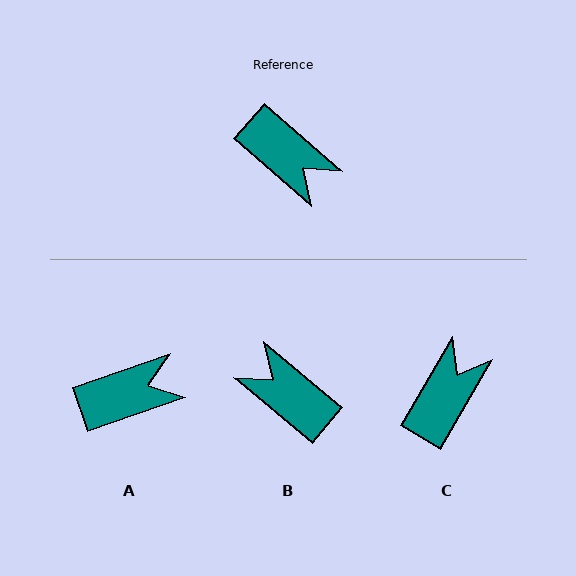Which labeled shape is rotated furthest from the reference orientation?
B, about 178 degrees away.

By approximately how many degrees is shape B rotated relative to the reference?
Approximately 178 degrees clockwise.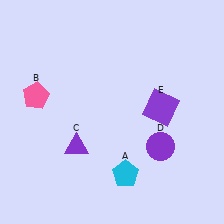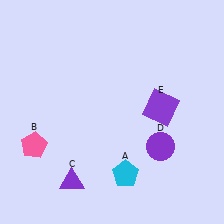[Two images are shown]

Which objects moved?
The objects that moved are: the pink pentagon (B), the purple triangle (C).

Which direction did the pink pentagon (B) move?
The pink pentagon (B) moved down.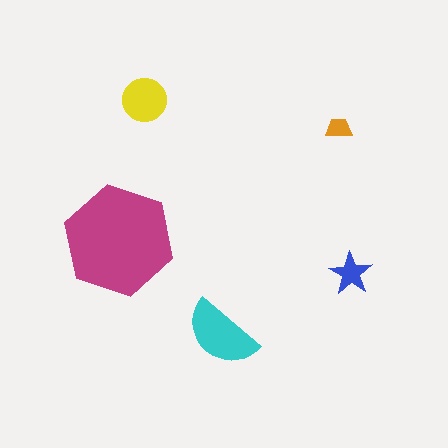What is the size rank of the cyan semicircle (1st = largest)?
2nd.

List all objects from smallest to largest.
The orange trapezoid, the blue star, the yellow circle, the cyan semicircle, the magenta hexagon.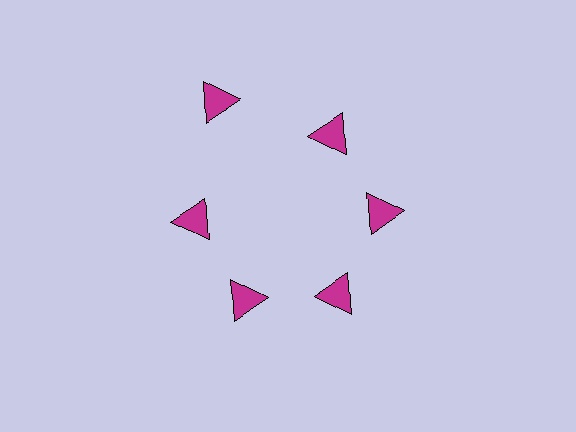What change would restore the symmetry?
The symmetry would be restored by moving it inward, back onto the ring so that all 6 triangles sit at equal angles and equal distance from the center.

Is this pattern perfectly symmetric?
No. The 6 magenta triangles are arranged in a ring, but one element near the 11 o'clock position is pushed outward from the center, breaking the 6-fold rotational symmetry.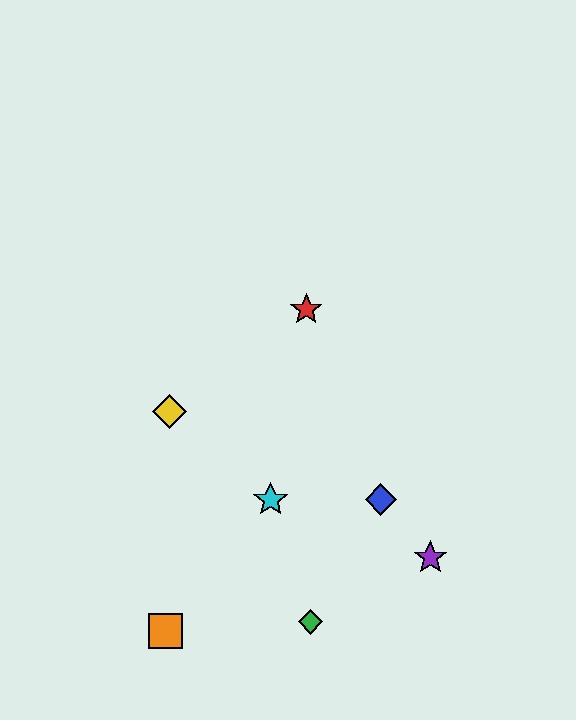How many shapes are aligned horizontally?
2 shapes (the blue diamond, the cyan star) are aligned horizontally.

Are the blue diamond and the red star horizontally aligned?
No, the blue diamond is at y≈500 and the red star is at y≈309.